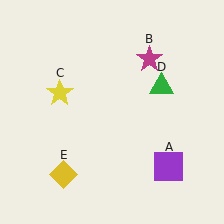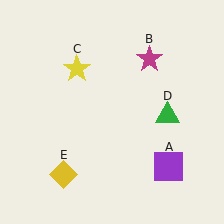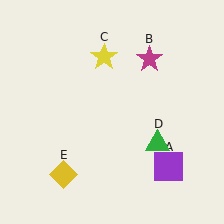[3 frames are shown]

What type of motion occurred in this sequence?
The yellow star (object C), green triangle (object D) rotated clockwise around the center of the scene.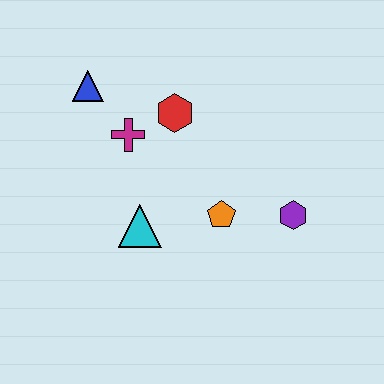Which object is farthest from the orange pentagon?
The blue triangle is farthest from the orange pentagon.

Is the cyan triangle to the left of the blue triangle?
No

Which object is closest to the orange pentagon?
The purple hexagon is closest to the orange pentagon.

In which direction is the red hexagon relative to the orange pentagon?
The red hexagon is above the orange pentagon.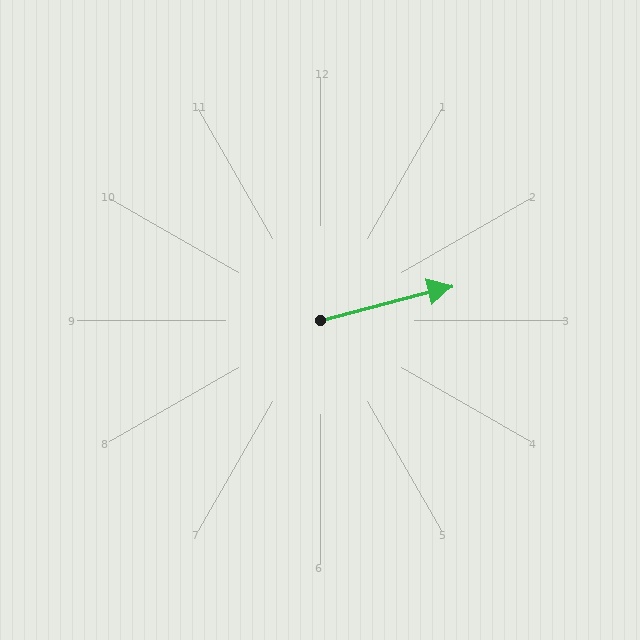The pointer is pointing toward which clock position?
Roughly 3 o'clock.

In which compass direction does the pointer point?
East.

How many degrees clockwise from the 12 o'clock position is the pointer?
Approximately 75 degrees.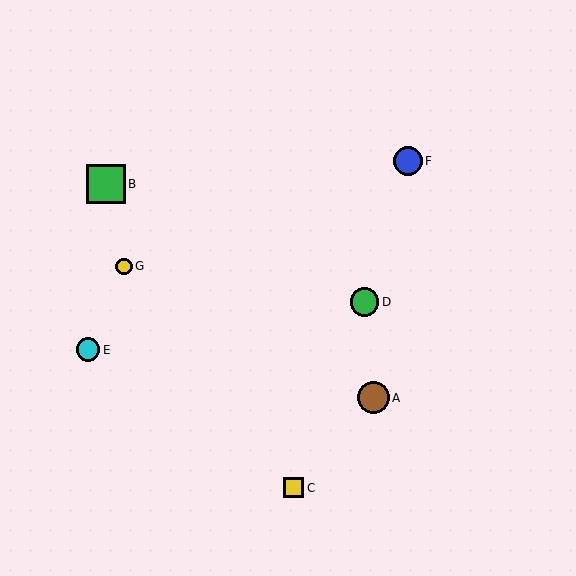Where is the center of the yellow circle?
The center of the yellow circle is at (124, 266).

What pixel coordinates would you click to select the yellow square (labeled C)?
Click at (294, 488) to select the yellow square C.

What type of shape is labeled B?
Shape B is a green square.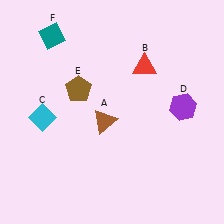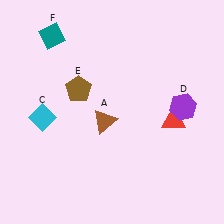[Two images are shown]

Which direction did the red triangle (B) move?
The red triangle (B) moved down.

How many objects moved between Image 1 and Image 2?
1 object moved between the two images.